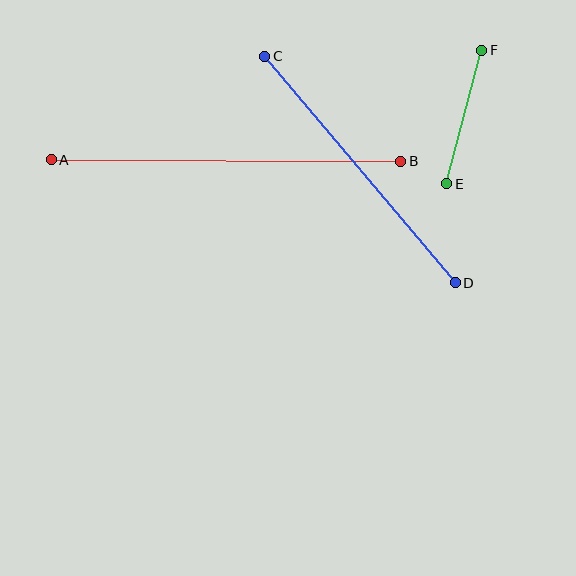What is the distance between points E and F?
The distance is approximately 138 pixels.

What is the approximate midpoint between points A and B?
The midpoint is at approximately (226, 161) pixels.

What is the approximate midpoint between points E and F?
The midpoint is at approximately (464, 117) pixels.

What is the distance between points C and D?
The distance is approximately 296 pixels.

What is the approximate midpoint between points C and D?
The midpoint is at approximately (360, 170) pixels.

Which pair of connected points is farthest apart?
Points A and B are farthest apart.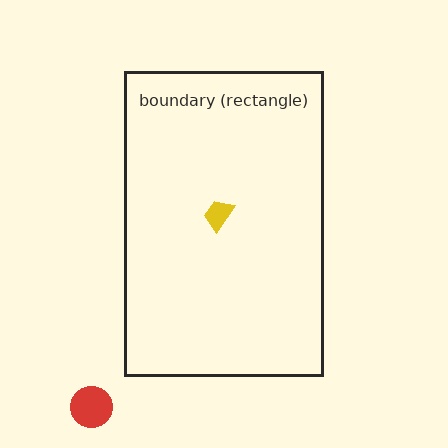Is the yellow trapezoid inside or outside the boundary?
Inside.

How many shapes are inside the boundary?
1 inside, 1 outside.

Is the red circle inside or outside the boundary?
Outside.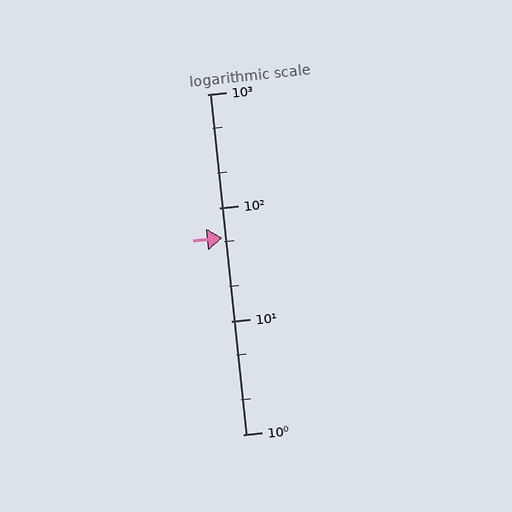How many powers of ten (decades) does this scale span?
The scale spans 3 decades, from 1 to 1000.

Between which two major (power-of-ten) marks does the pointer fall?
The pointer is between 10 and 100.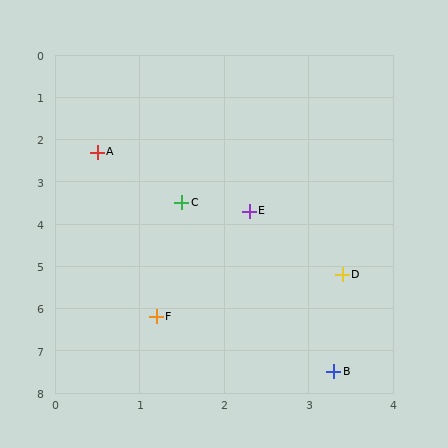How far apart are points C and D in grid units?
Points C and D are about 2.5 grid units apart.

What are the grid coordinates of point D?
Point D is at approximately (3.4, 5.2).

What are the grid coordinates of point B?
Point B is at approximately (3.3, 7.5).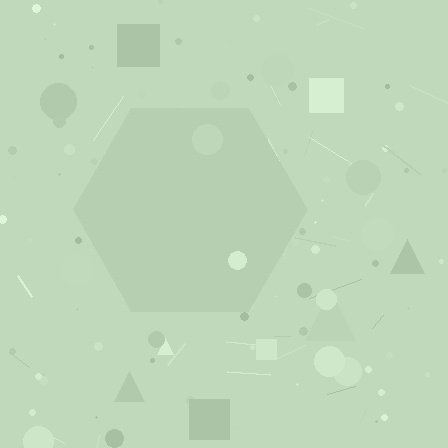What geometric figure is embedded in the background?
A hexagon is embedded in the background.